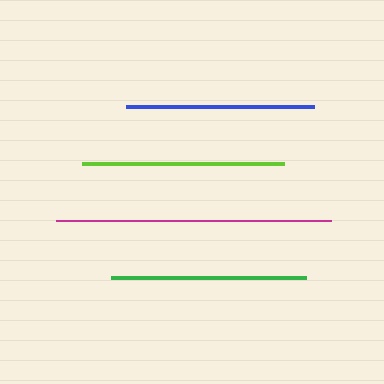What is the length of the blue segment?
The blue segment is approximately 188 pixels long.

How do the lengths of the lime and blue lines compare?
The lime and blue lines are approximately the same length.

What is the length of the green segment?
The green segment is approximately 196 pixels long.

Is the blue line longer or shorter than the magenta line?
The magenta line is longer than the blue line.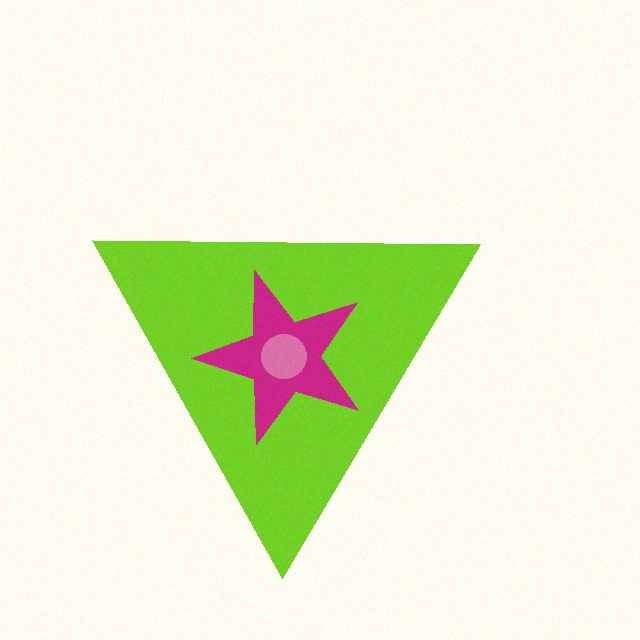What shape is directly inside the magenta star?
The pink circle.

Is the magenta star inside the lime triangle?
Yes.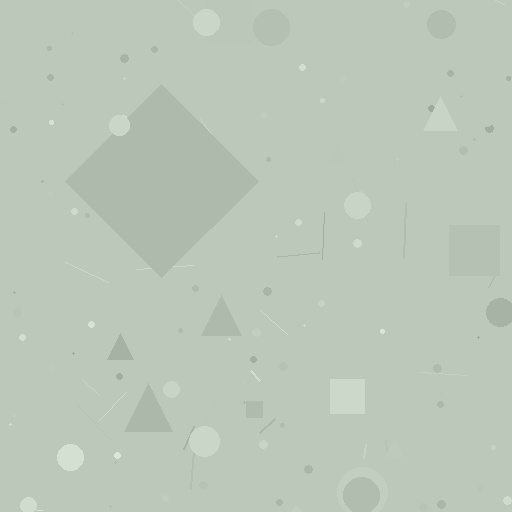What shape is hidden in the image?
A diamond is hidden in the image.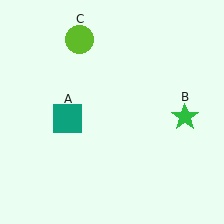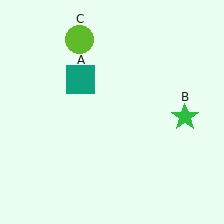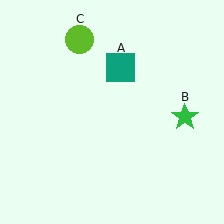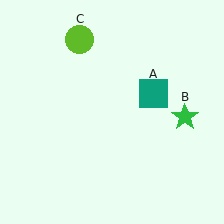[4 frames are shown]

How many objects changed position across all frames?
1 object changed position: teal square (object A).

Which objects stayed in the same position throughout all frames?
Green star (object B) and lime circle (object C) remained stationary.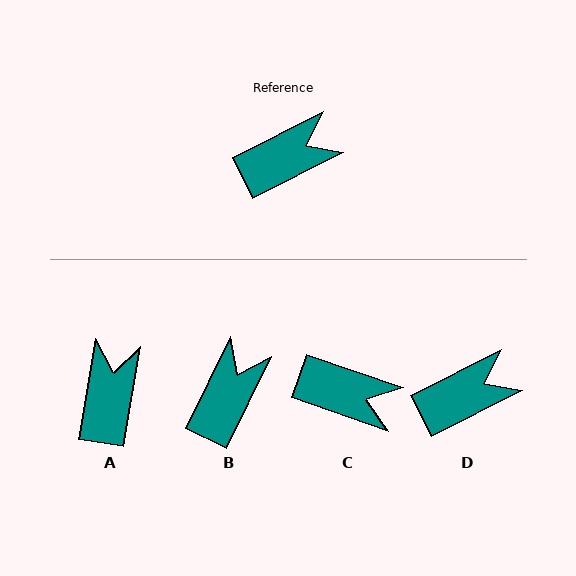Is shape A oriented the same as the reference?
No, it is off by about 53 degrees.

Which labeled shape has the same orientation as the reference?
D.